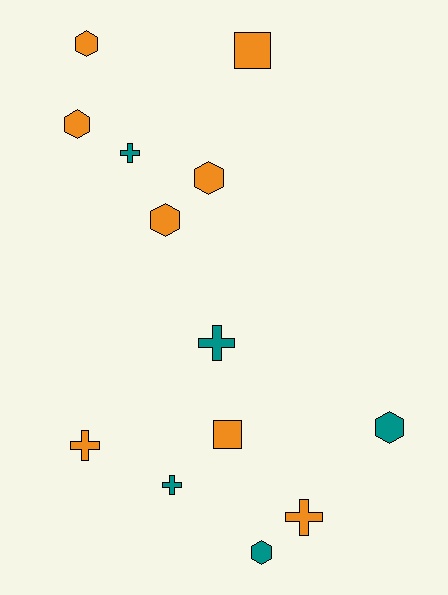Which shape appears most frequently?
Hexagon, with 6 objects.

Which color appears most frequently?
Orange, with 8 objects.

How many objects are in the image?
There are 13 objects.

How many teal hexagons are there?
There are 2 teal hexagons.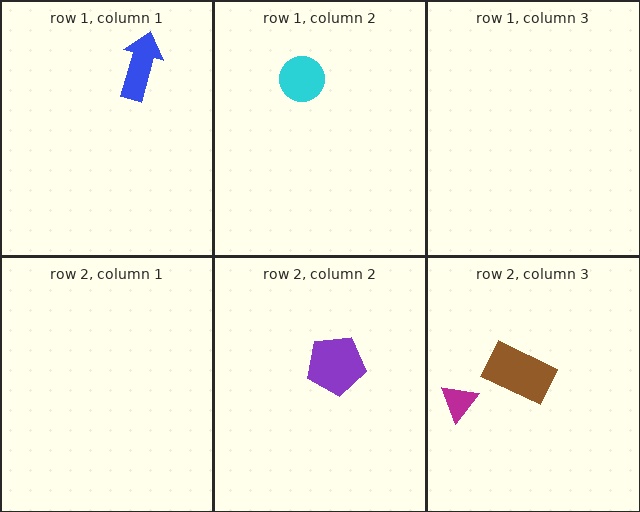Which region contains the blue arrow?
The row 1, column 1 region.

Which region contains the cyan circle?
The row 1, column 2 region.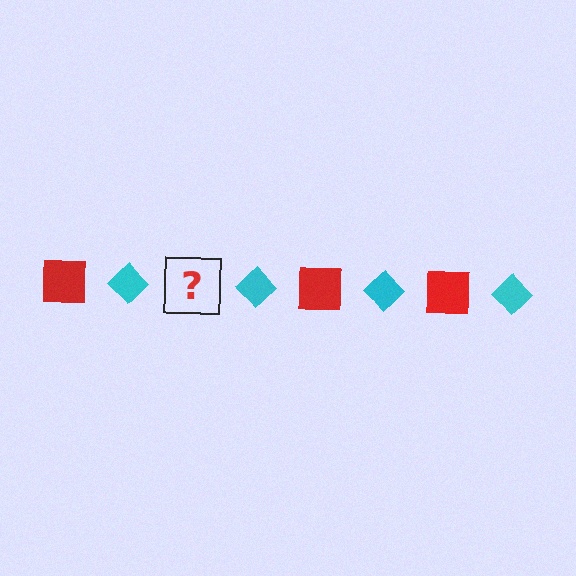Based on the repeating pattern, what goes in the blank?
The blank should be a red square.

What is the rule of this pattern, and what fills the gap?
The rule is that the pattern alternates between red square and cyan diamond. The gap should be filled with a red square.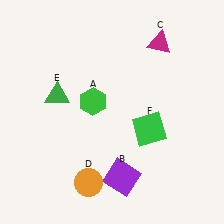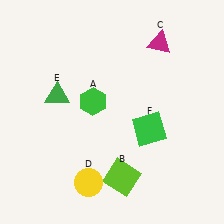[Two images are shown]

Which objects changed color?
B changed from purple to lime. D changed from orange to yellow.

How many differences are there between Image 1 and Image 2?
There are 2 differences between the two images.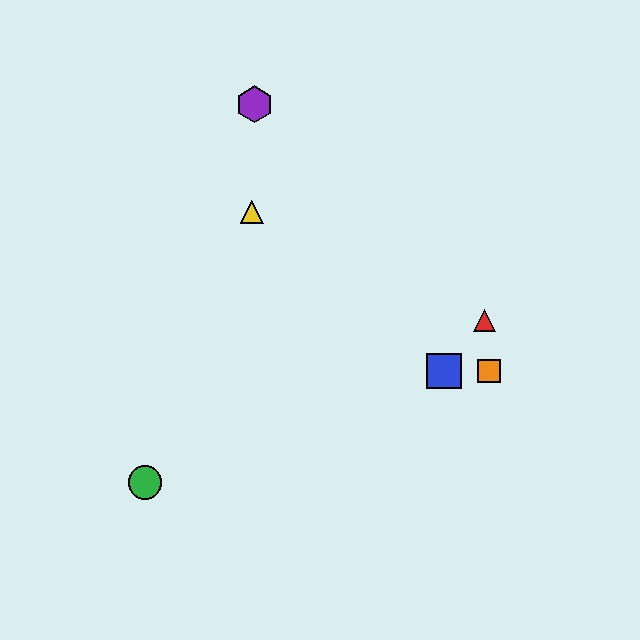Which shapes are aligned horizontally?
The blue square, the orange square are aligned horizontally.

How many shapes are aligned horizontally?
2 shapes (the blue square, the orange square) are aligned horizontally.